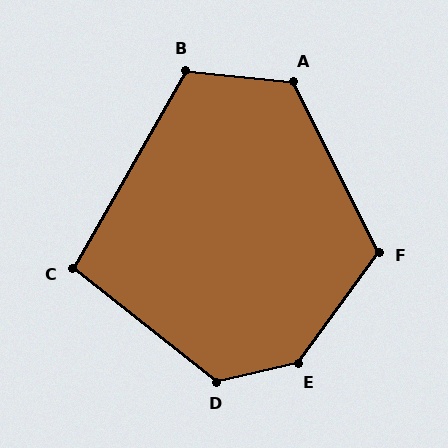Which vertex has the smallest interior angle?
C, at approximately 98 degrees.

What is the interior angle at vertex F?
Approximately 117 degrees (obtuse).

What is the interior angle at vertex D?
Approximately 129 degrees (obtuse).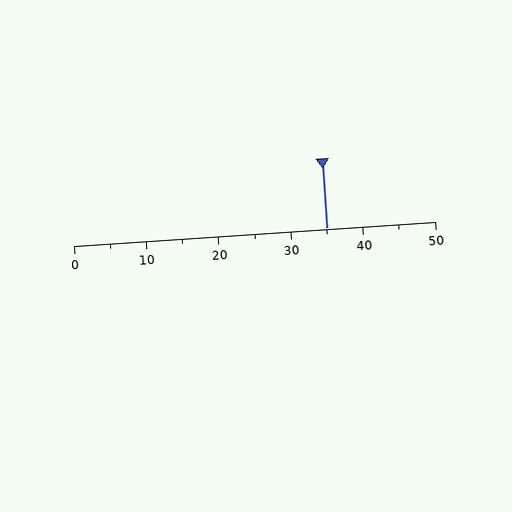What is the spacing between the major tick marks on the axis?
The major ticks are spaced 10 apart.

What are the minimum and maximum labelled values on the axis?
The axis runs from 0 to 50.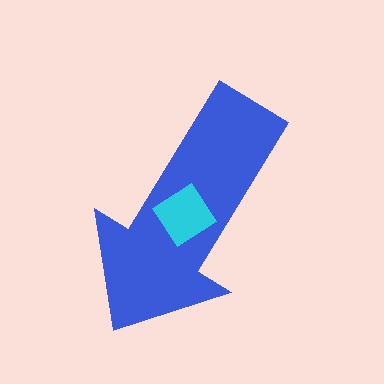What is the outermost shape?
The blue arrow.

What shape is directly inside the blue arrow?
The cyan diamond.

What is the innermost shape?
The cyan diamond.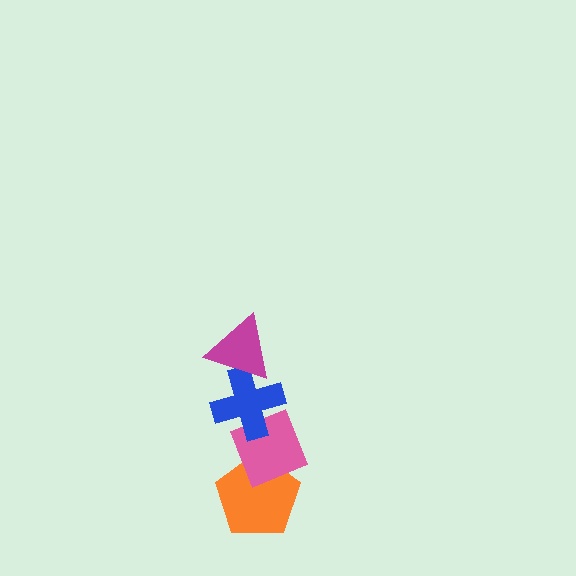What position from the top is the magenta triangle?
The magenta triangle is 1st from the top.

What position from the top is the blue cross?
The blue cross is 2nd from the top.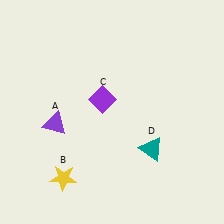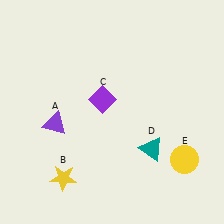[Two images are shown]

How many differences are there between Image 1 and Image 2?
There is 1 difference between the two images.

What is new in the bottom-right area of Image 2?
A yellow circle (E) was added in the bottom-right area of Image 2.